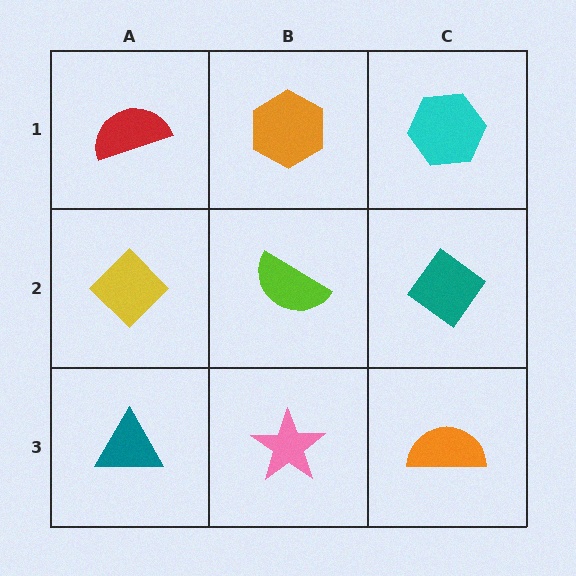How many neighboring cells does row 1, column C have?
2.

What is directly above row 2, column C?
A cyan hexagon.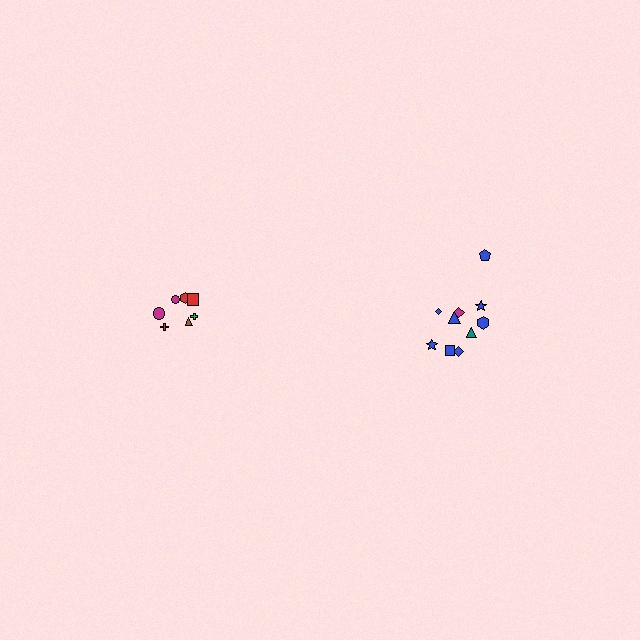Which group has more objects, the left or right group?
The right group.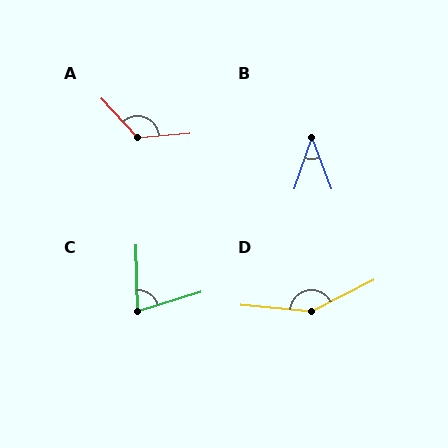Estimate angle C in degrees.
Approximately 74 degrees.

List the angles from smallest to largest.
B (40°), C (74°), A (128°), D (148°).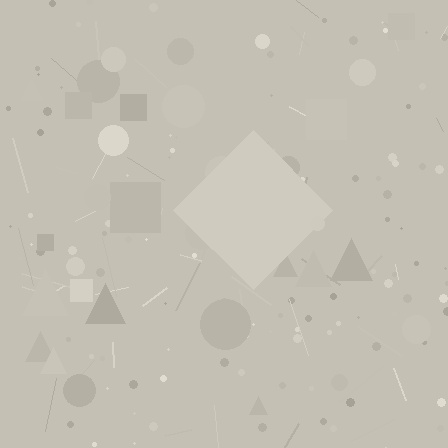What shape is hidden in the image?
A diamond is hidden in the image.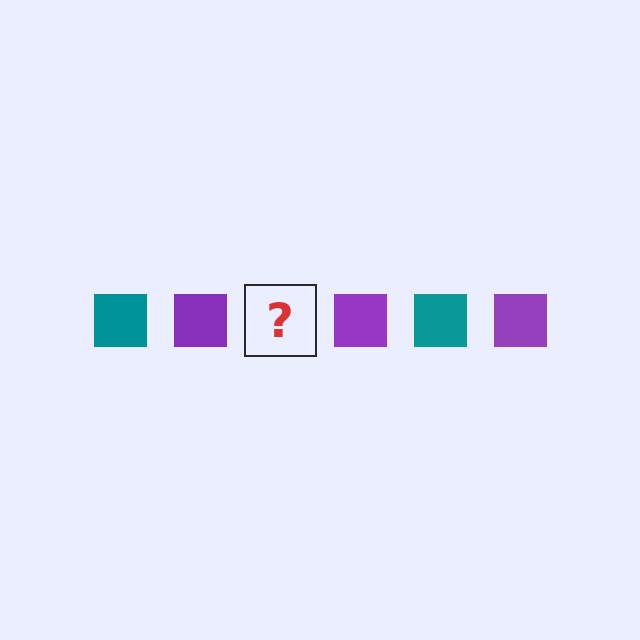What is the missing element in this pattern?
The missing element is a teal square.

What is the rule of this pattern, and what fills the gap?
The rule is that the pattern cycles through teal, purple squares. The gap should be filled with a teal square.